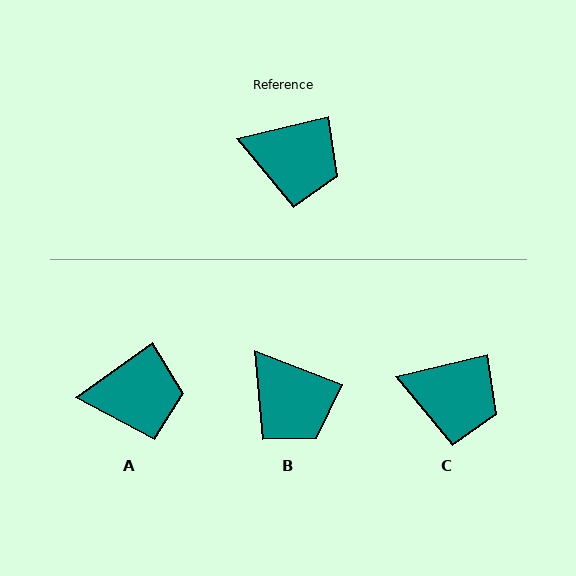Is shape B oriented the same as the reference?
No, it is off by about 34 degrees.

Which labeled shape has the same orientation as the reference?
C.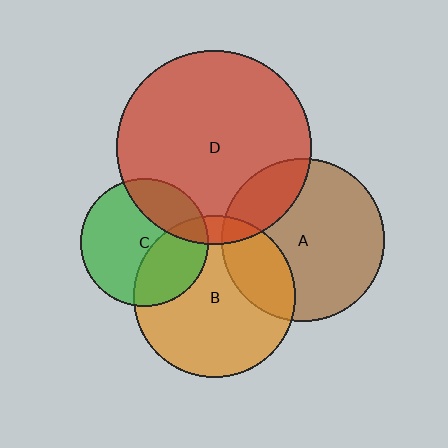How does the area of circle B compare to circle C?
Approximately 1.6 times.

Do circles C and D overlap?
Yes.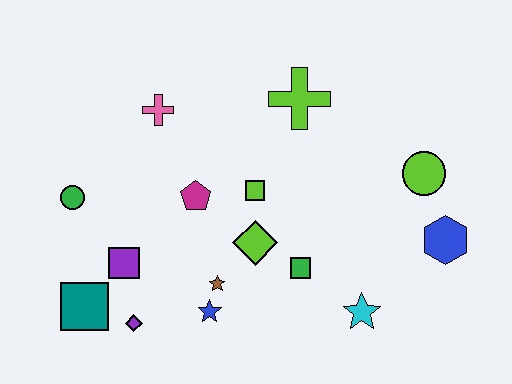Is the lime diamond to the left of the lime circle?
Yes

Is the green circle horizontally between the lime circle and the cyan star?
No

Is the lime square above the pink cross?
No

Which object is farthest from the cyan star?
The green circle is farthest from the cyan star.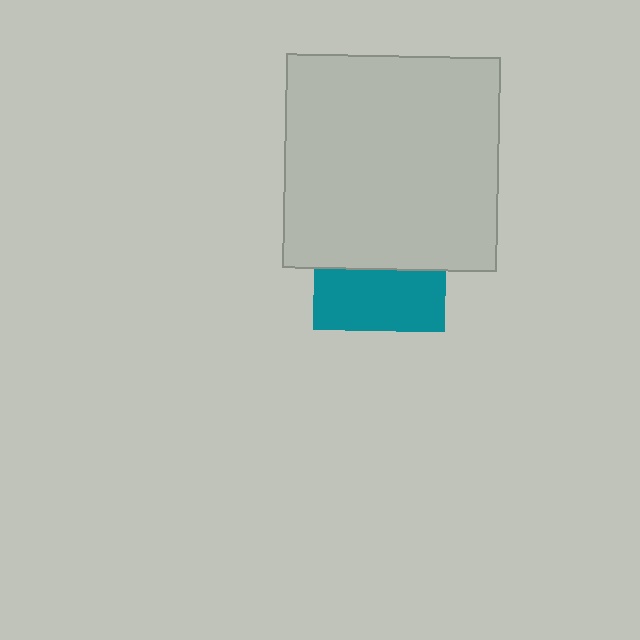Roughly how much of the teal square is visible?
About half of it is visible (roughly 45%).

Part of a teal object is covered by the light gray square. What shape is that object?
It is a square.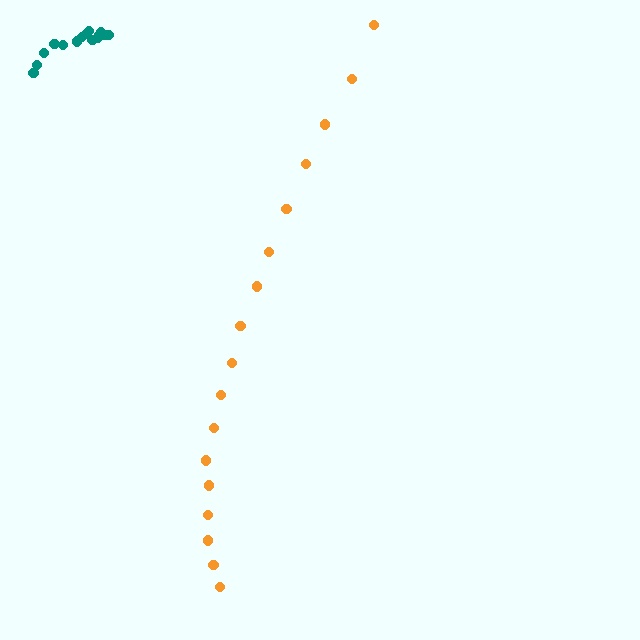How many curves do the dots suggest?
There are 2 distinct paths.